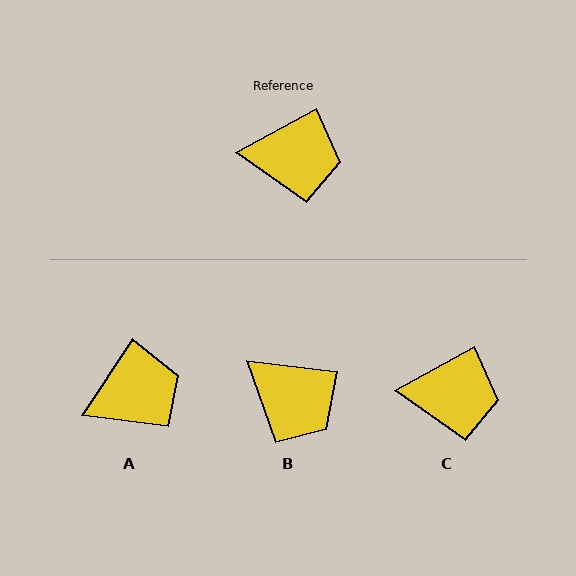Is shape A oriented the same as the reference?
No, it is off by about 28 degrees.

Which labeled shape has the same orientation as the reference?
C.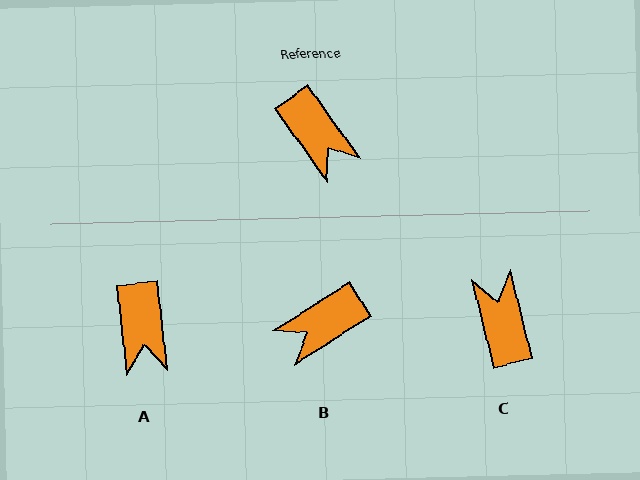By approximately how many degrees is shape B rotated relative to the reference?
Approximately 93 degrees clockwise.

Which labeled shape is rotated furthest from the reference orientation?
C, about 159 degrees away.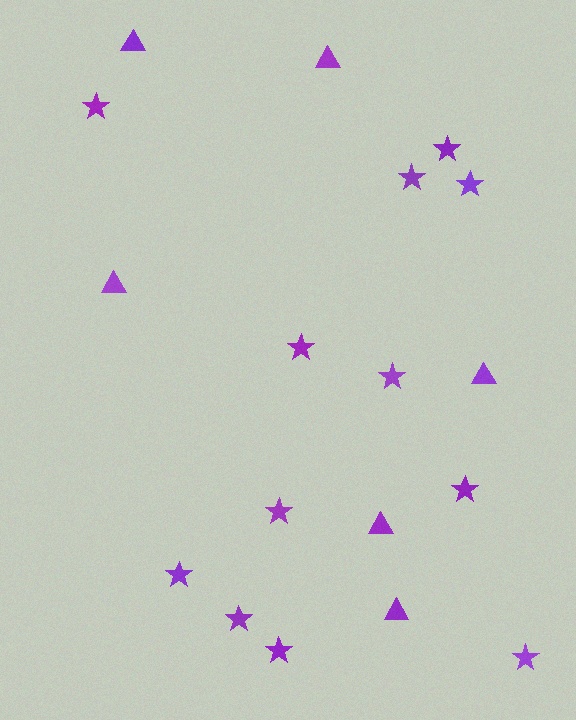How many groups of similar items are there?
There are 2 groups: one group of triangles (6) and one group of stars (12).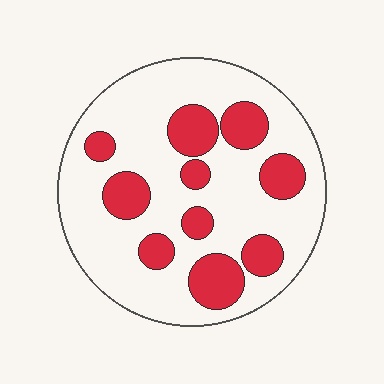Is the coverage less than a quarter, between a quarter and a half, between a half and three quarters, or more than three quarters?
Between a quarter and a half.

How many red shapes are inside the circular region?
10.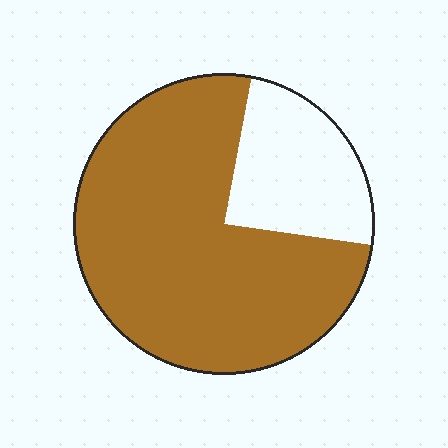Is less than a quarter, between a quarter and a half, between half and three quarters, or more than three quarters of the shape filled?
More than three quarters.